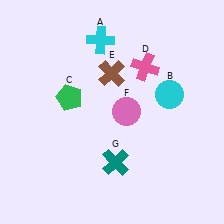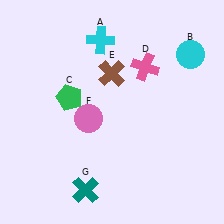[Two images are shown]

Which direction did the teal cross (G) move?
The teal cross (G) moved left.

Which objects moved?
The objects that moved are: the cyan circle (B), the pink circle (F), the teal cross (G).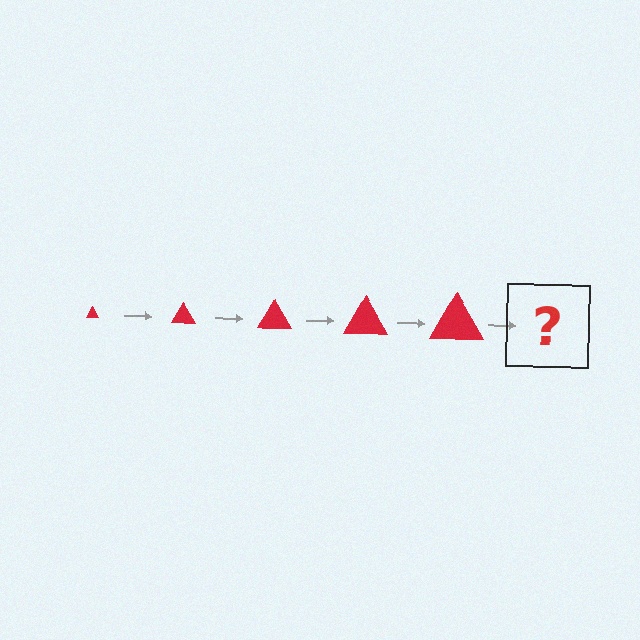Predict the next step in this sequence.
The next step is a red triangle, larger than the previous one.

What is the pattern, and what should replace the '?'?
The pattern is that the triangle gets progressively larger each step. The '?' should be a red triangle, larger than the previous one.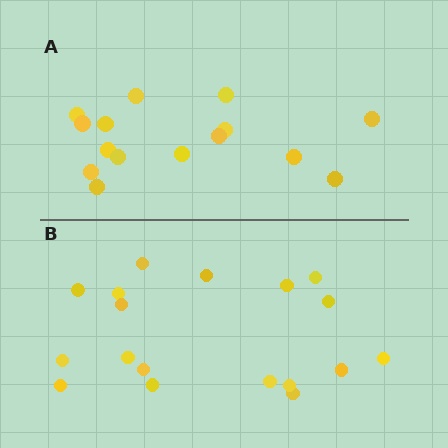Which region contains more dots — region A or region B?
Region B (the bottom region) has more dots.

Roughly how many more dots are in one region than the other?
Region B has just a few more — roughly 2 or 3 more dots than region A.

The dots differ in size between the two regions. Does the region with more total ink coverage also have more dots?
No. Region A has more total ink coverage because its dots are larger, but region B actually contains more individual dots. Total area can be misleading — the number of items is what matters here.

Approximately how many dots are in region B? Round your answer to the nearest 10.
About 20 dots. (The exact count is 18, which rounds to 20.)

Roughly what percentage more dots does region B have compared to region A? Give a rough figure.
About 20% more.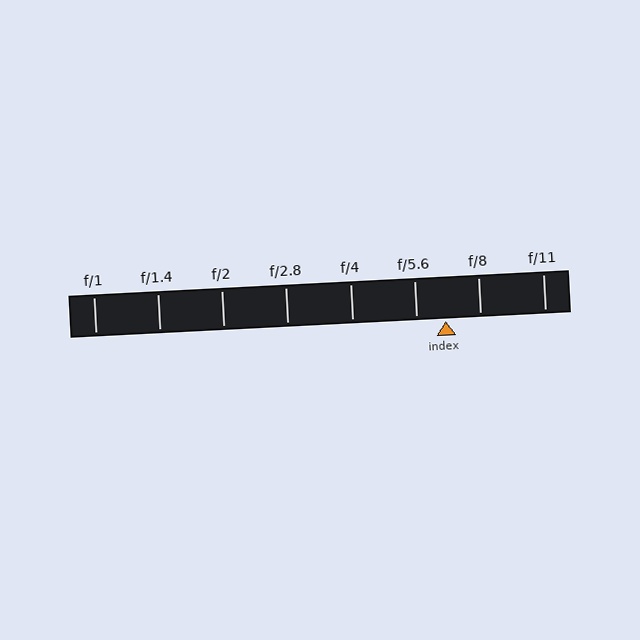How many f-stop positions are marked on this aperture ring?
There are 8 f-stop positions marked.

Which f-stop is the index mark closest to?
The index mark is closest to f/5.6.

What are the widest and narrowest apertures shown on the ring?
The widest aperture shown is f/1 and the narrowest is f/11.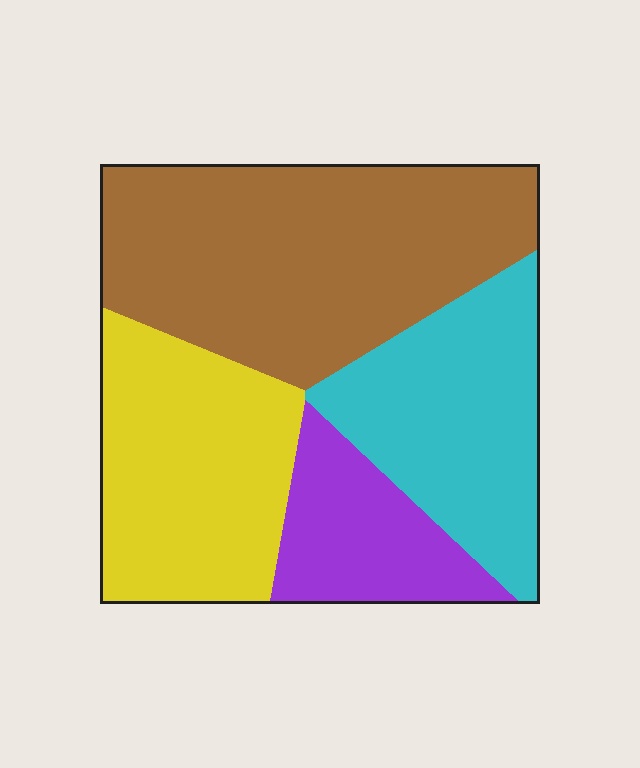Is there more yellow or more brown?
Brown.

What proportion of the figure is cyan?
Cyan covers 23% of the figure.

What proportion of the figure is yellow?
Yellow takes up about one quarter (1/4) of the figure.